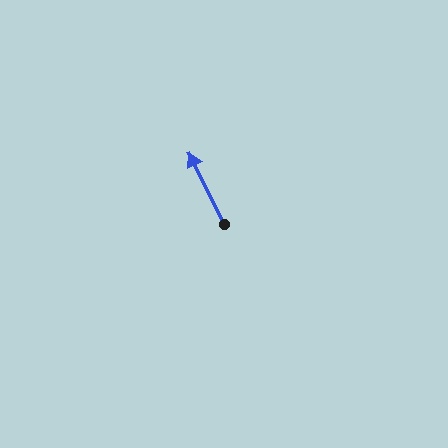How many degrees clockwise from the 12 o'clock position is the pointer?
Approximately 334 degrees.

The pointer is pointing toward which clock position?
Roughly 11 o'clock.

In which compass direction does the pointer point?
Northwest.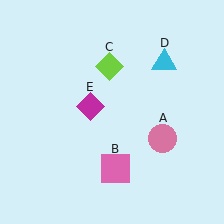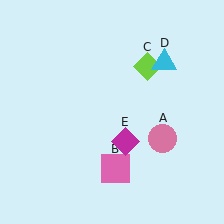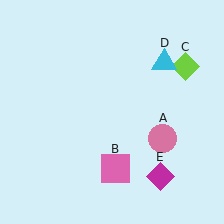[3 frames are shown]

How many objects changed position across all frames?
2 objects changed position: lime diamond (object C), magenta diamond (object E).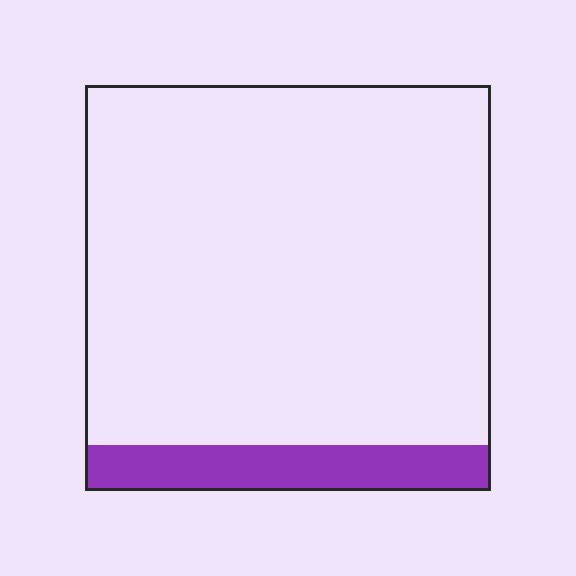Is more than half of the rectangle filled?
No.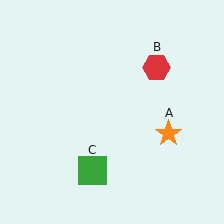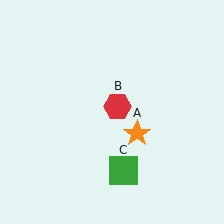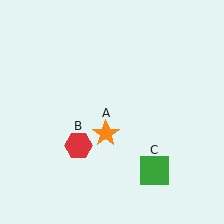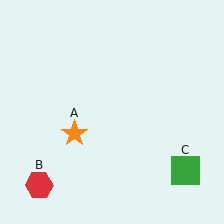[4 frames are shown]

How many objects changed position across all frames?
3 objects changed position: orange star (object A), red hexagon (object B), green square (object C).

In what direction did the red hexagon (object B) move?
The red hexagon (object B) moved down and to the left.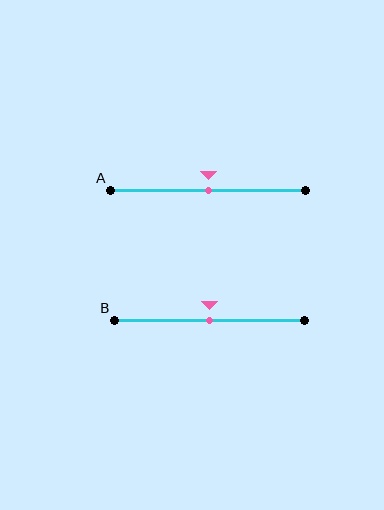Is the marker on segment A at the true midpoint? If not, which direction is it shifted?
Yes, the marker on segment A is at the true midpoint.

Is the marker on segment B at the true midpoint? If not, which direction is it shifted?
Yes, the marker on segment B is at the true midpoint.